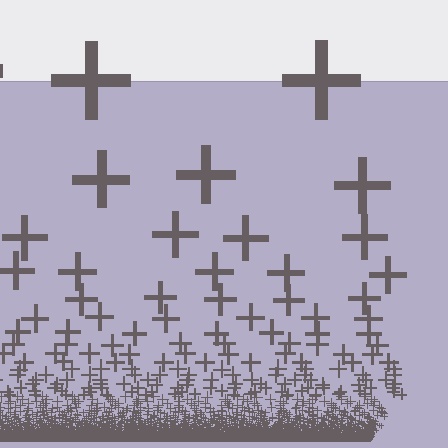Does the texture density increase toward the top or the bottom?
Density increases toward the bottom.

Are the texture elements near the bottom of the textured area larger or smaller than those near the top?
Smaller. The gradient is inverted — elements near the bottom are smaller and denser.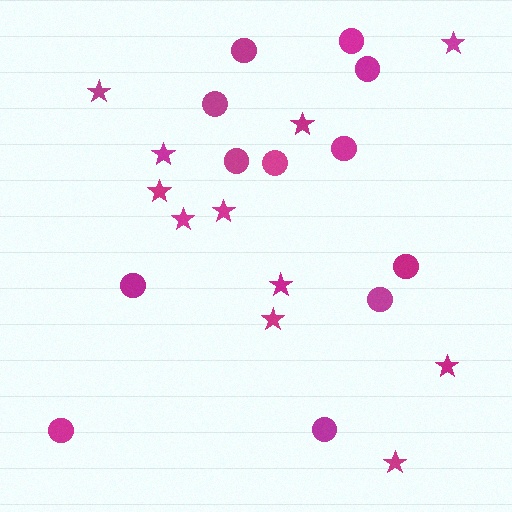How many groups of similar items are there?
There are 2 groups: one group of circles (12) and one group of stars (11).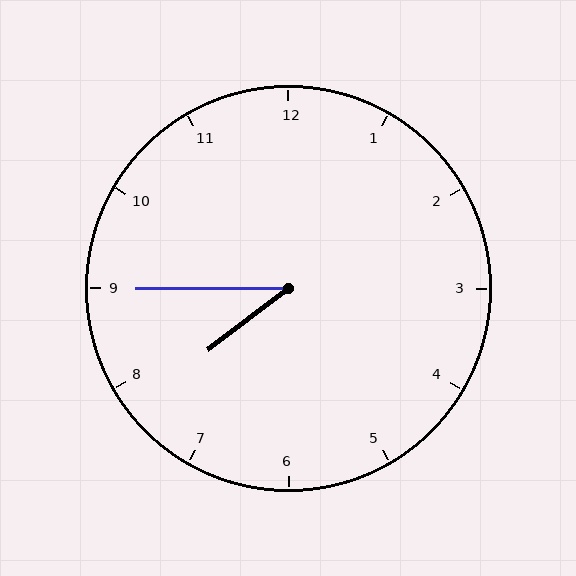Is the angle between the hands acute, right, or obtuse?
It is acute.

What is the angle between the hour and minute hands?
Approximately 38 degrees.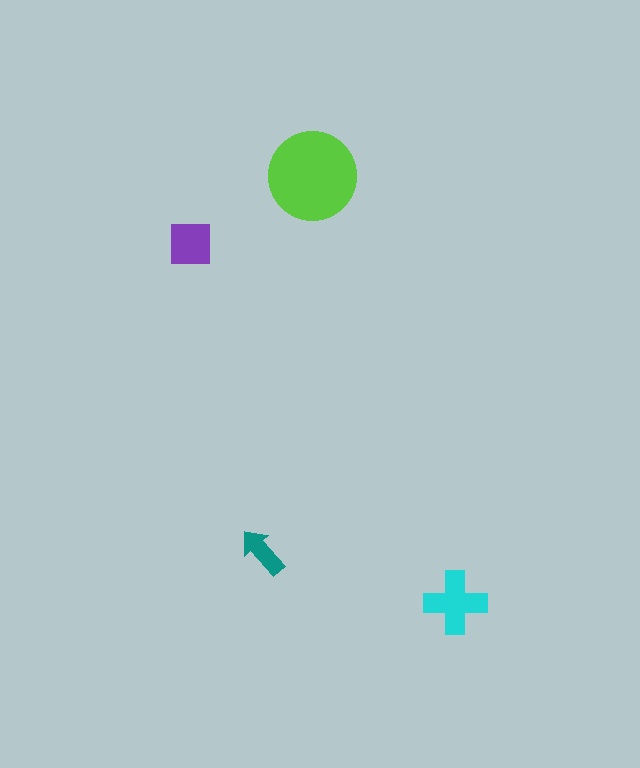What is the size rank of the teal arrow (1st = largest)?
4th.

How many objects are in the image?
There are 4 objects in the image.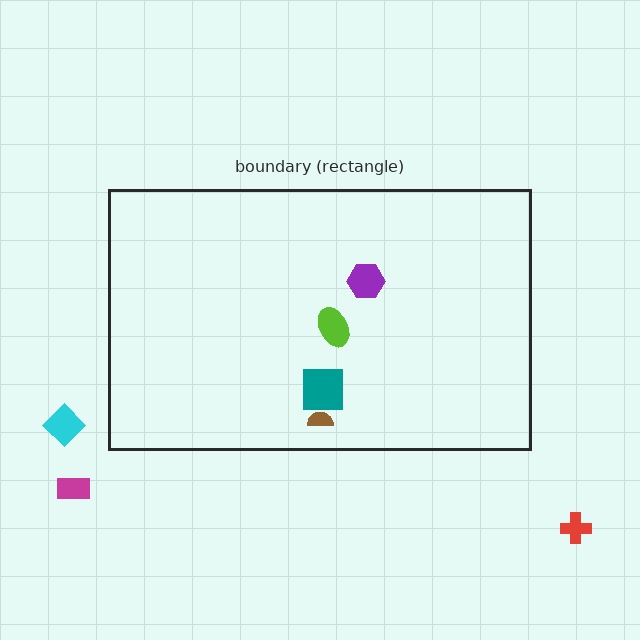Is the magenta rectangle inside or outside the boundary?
Outside.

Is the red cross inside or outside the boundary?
Outside.